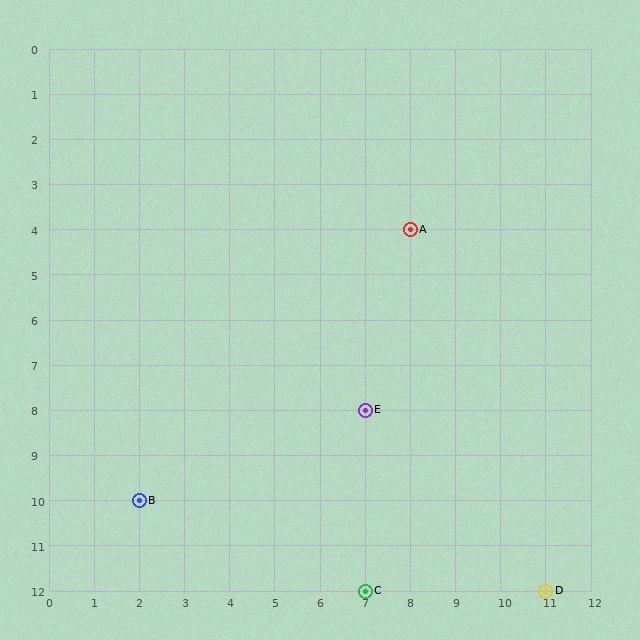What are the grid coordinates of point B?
Point B is at grid coordinates (2, 10).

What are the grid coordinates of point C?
Point C is at grid coordinates (7, 12).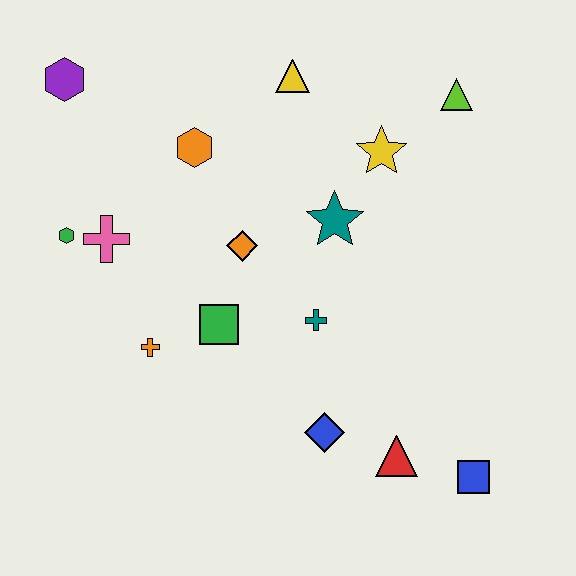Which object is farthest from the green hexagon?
The blue square is farthest from the green hexagon.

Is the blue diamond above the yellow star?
No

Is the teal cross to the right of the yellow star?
No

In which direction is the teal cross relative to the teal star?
The teal cross is below the teal star.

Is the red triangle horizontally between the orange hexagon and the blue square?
Yes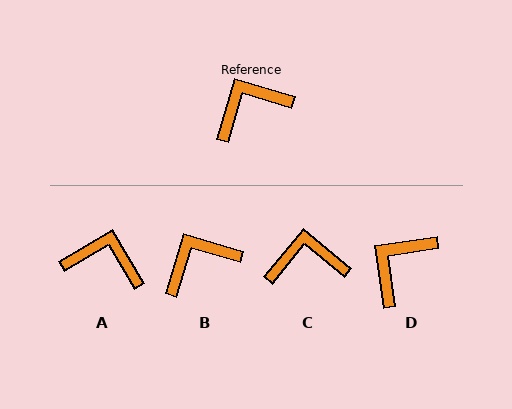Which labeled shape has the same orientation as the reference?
B.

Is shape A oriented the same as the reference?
No, it is off by about 42 degrees.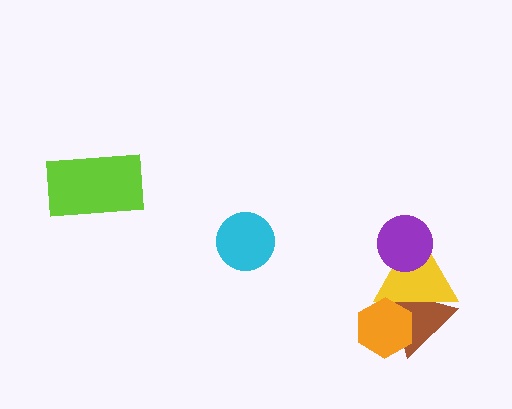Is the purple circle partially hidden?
No, no other shape covers it.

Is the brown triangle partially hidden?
Yes, it is partially covered by another shape.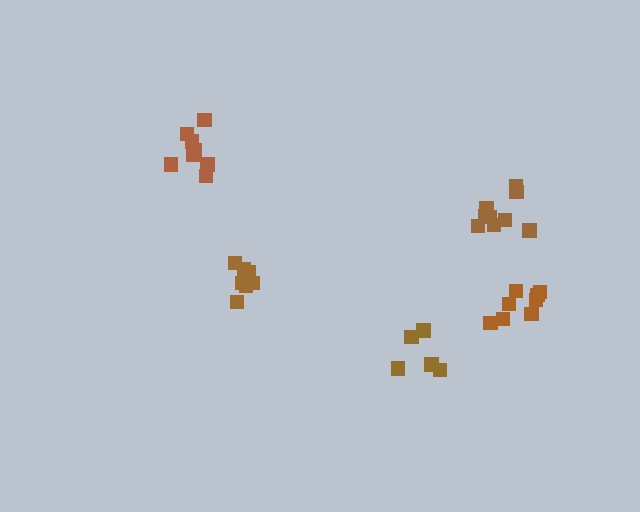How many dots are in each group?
Group 1: 5 dots, Group 2: 9 dots, Group 3: 7 dots, Group 4: 8 dots, Group 5: 8 dots (37 total).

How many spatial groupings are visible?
There are 5 spatial groupings.